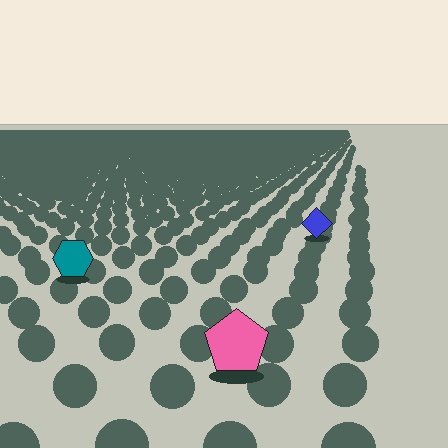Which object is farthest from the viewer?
The blue diamond is farthest from the viewer. It appears smaller and the ground texture around it is denser.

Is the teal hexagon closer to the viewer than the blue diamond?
Yes. The teal hexagon is closer — you can tell from the texture gradient: the ground texture is coarser near it.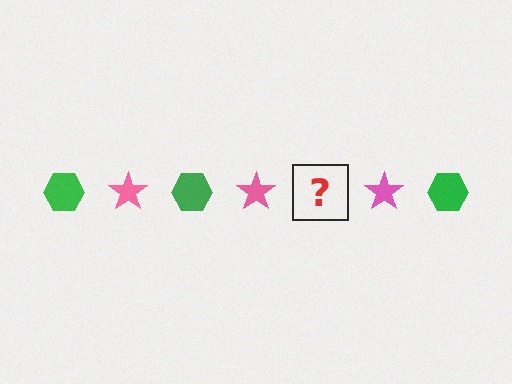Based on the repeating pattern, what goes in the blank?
The blank should be a green hexagon.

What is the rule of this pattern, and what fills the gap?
The rule is that the pattern alternates between green hexagon and pink star. The gap should be filled with a green hexagon.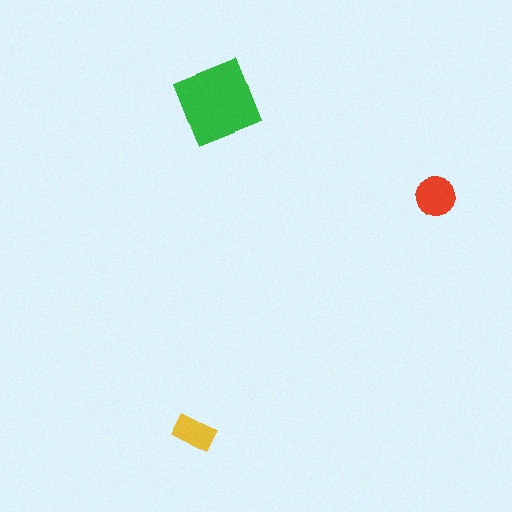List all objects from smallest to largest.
The yellow rectangle, the red circle, the green diamond.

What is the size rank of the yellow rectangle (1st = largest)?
3rd.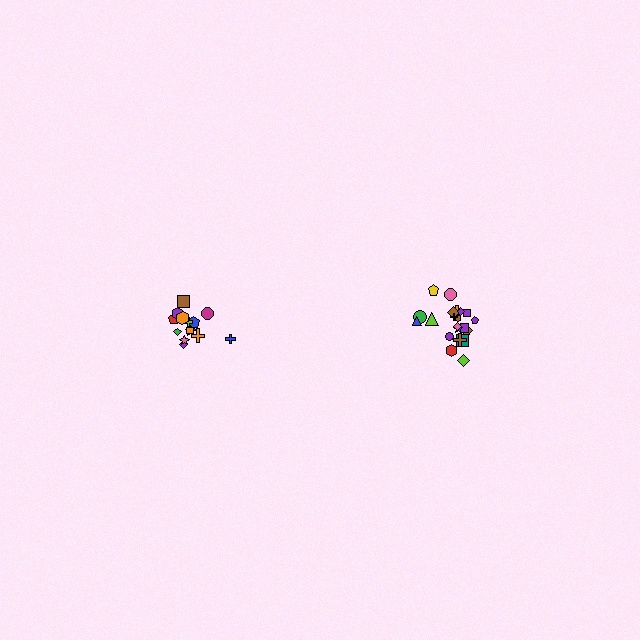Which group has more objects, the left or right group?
The right group.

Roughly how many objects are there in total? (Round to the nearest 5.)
Roughly 35 objects in total.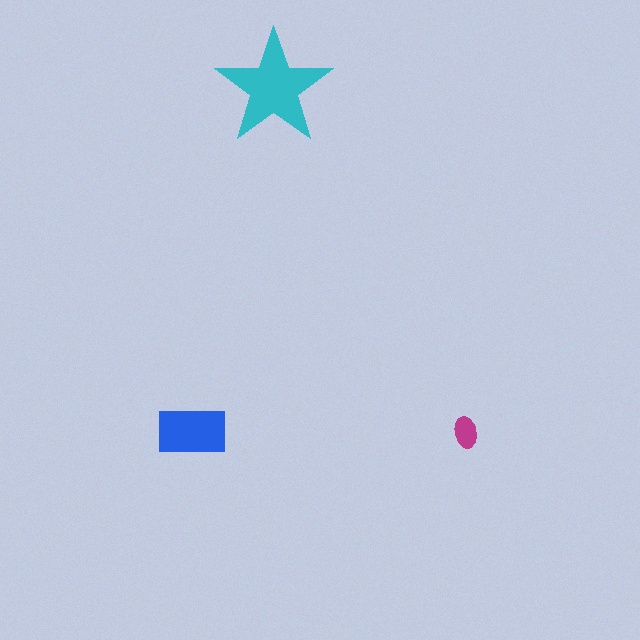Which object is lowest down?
The magenta ellipse is bottommost.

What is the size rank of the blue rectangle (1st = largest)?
2nd.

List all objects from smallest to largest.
The magenta ellipse, the blue rectangle, the cyan star.